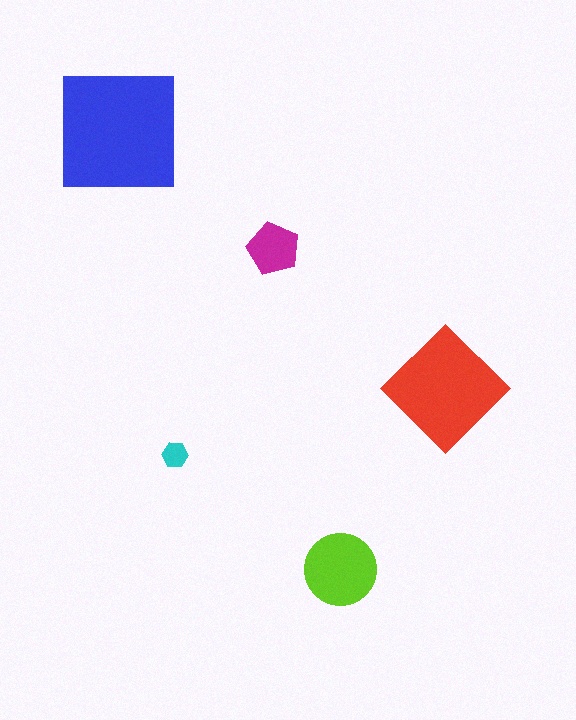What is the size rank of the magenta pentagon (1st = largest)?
4th.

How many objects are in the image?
There are 5 objects in the image.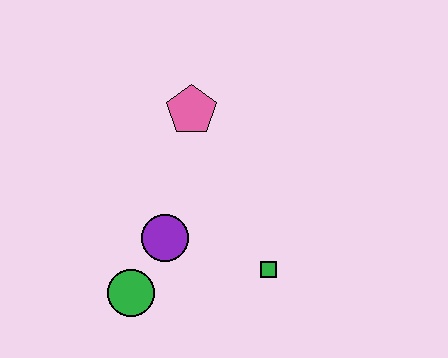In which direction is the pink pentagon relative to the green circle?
The pink pentagon is above the green circle.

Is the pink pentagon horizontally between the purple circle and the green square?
Yes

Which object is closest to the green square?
The purple circle is closest to the green square.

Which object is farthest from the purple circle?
The pink pentagon is farthest from the purple circle.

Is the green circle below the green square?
Yes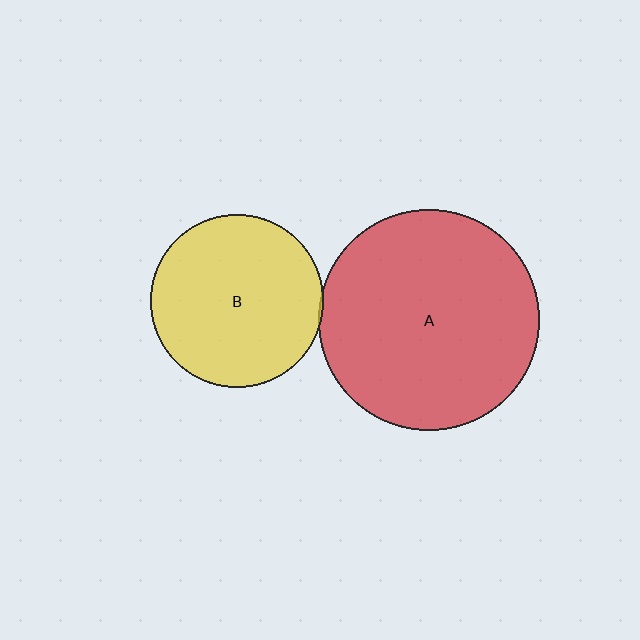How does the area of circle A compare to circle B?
Approximately 1.7 times.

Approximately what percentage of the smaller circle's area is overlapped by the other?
Approximately 5%.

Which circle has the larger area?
Circle A (red).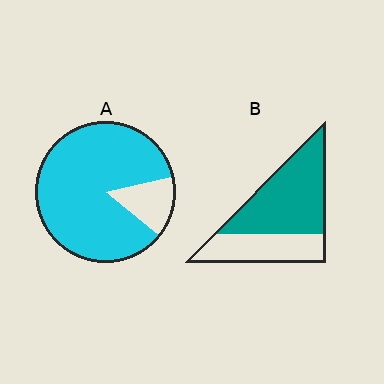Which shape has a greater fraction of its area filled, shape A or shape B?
Shape A.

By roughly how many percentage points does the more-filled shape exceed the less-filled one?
By roughly 20 percentage points (A over B).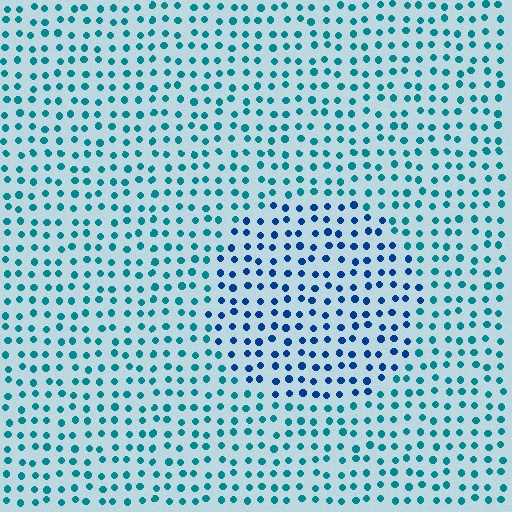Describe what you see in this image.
The image is filled with small teal elements in a uniform arrangement. A circle-shaped region is visible where the elements are tinted to a slightly different hue, forming a subtle color boundary.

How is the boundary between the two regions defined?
The boundary is defined purely by a slight shift in hue (about 33 degrees). Spacing, size, and orientation are identical on both sides.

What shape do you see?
I see a circle.